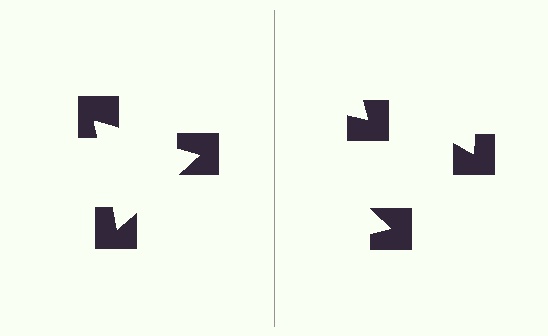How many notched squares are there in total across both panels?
6 — 3 on each side.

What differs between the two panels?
The notched squares are positioned identically on both sides; only the wedge orientations differ. On the left they align to a triangle; on the right they are misaligned.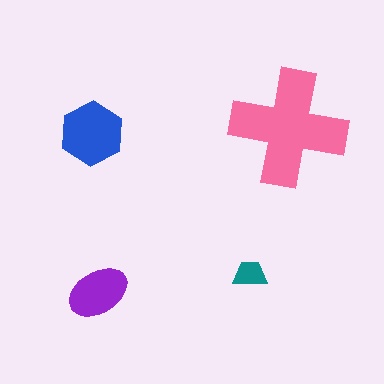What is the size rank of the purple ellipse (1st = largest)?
3rd.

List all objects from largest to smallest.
The pink cross, the blue hexagon, the purple ellipse, the teal trapezoid.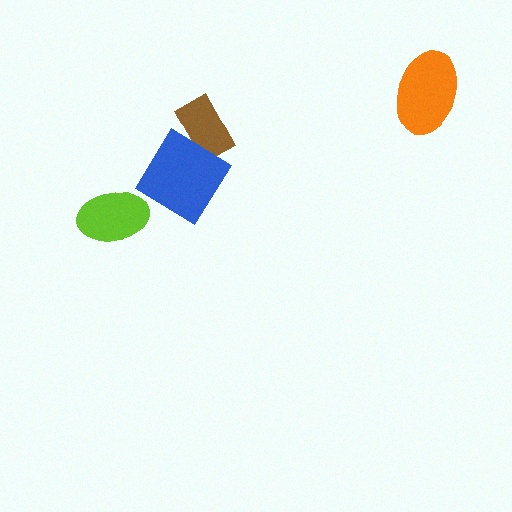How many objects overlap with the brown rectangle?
1 object overlaps with the brown rectangle.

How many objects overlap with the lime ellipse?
0 objects overlap with the lime ellipse.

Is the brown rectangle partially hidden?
Yes, it is partially covered by another shape.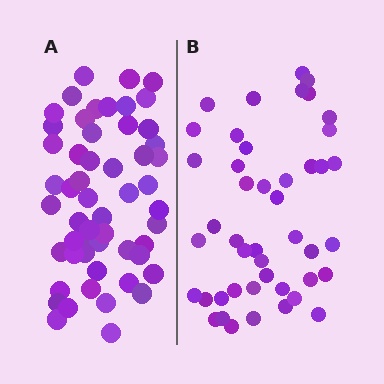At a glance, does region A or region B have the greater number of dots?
Region A (the left region) has more dots.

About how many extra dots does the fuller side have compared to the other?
Region A has roughly 8 or so more dots than region B.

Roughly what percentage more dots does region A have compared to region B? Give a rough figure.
About 20% more.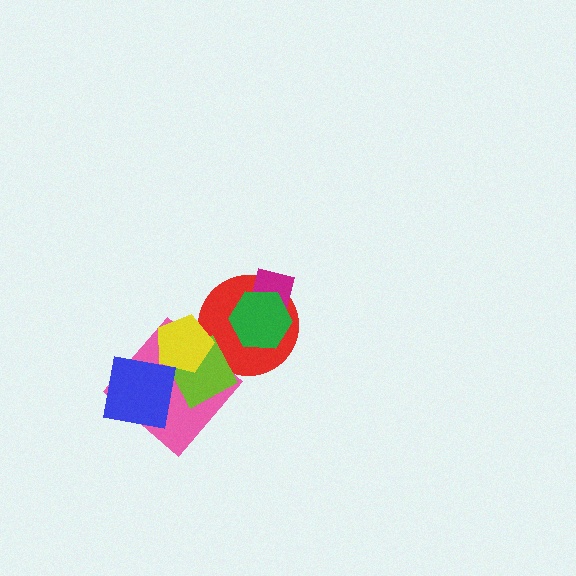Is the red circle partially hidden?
Yes, it is partially covered by another shape.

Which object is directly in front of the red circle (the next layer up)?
The magenta rectangle is directly in front of the red circle.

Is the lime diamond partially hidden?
Yes, it is partially covered by another shape.